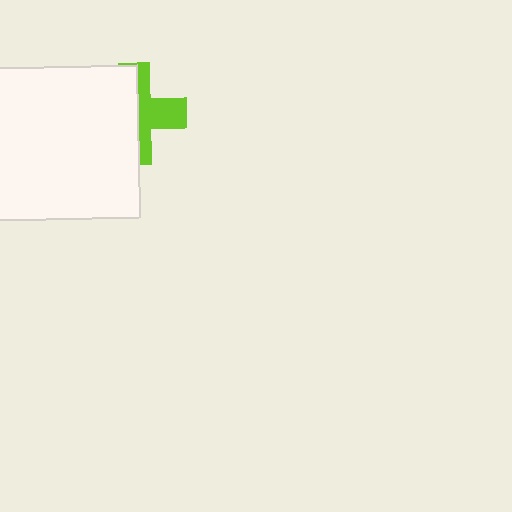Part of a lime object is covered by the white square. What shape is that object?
It is a cross.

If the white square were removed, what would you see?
You would see the complete lime cross.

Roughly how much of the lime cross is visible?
A small part of it is visible (roughly 43%).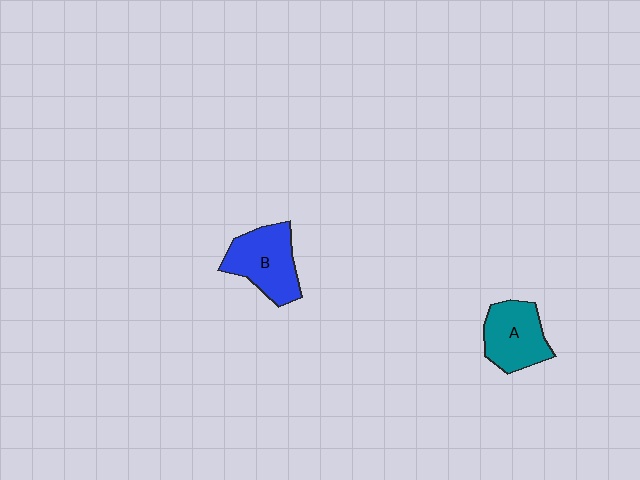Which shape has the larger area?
Shape B (blue).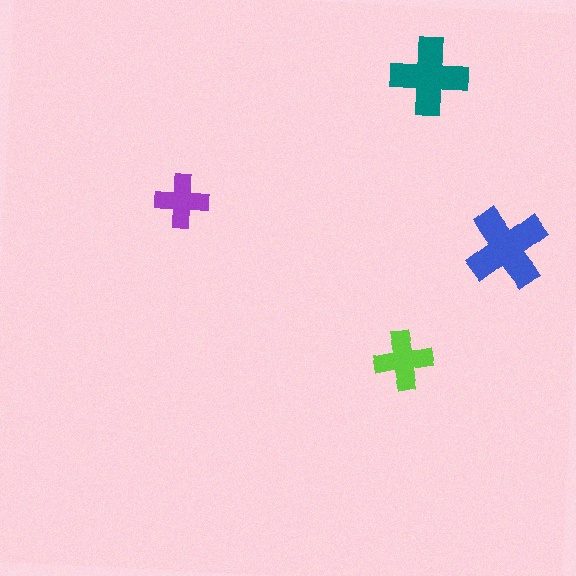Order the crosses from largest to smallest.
the blue one, the teal one, the lime one, the purple one.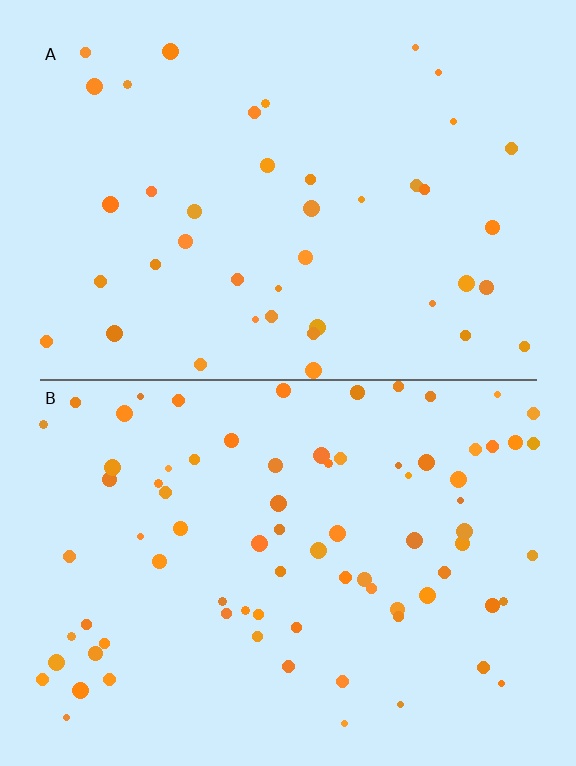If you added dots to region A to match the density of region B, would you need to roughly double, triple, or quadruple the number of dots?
Approximately double.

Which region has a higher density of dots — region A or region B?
B (the bottom).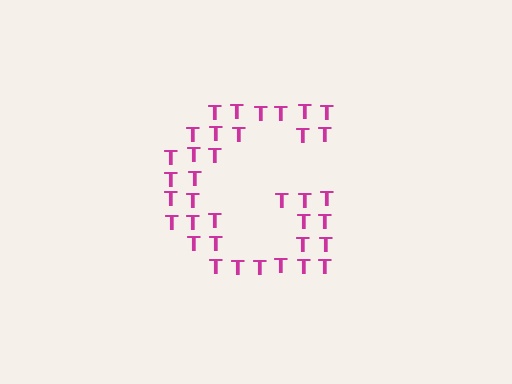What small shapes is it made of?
It is made of small letter T's.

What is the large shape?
The large shape is the letter G.